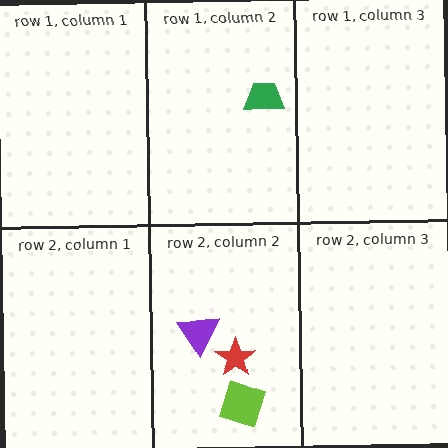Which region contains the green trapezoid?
The row 1, column 2 region.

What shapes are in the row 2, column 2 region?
The red star, the lime square, the purple triangle.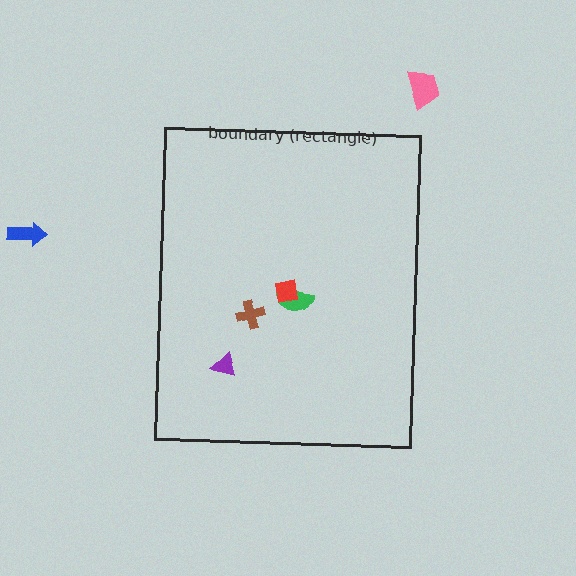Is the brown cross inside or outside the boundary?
Inside.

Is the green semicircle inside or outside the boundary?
Inside.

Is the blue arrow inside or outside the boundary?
Outside.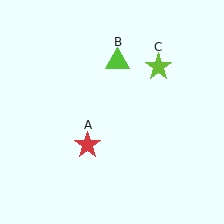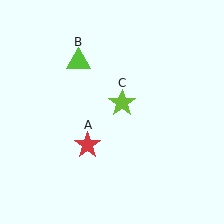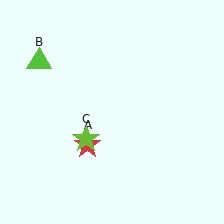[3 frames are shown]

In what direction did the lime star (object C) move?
The lime star (object C) moved down and to the left.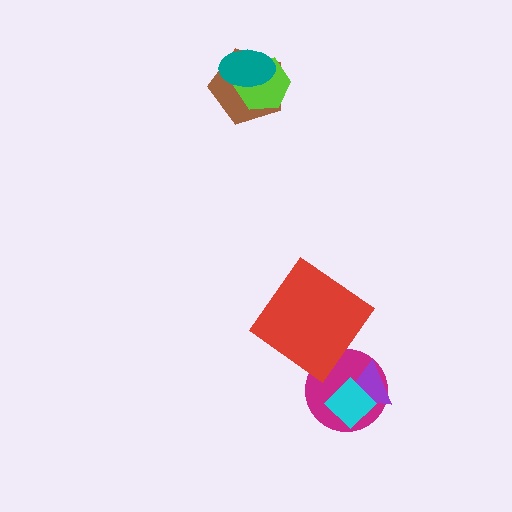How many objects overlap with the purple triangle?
2 objects overlap with the purple triangle.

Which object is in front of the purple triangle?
The cyan diamond is in front of the purple triangle.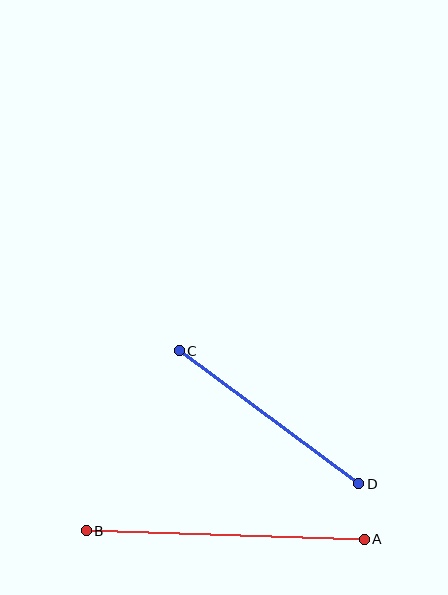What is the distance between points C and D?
The distance is approximately 224 pixels.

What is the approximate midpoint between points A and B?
The midpoint is at approximately (225, 535) pixels.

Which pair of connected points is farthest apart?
Points A and B are farthest apart.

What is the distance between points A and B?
The distance is approximately 278 pixels.